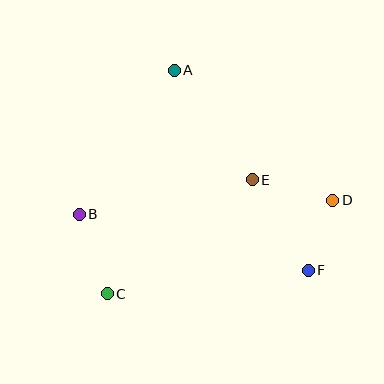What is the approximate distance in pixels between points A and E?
The distance between A and E is approximately 135 pixels.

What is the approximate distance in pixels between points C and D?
The distance between C and D is approximately 244 pixels.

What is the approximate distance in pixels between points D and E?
The distance between D and E is approximately 83 pixels.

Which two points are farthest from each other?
Points B and D are farthest from each other.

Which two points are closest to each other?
Points D and F are closest to each other.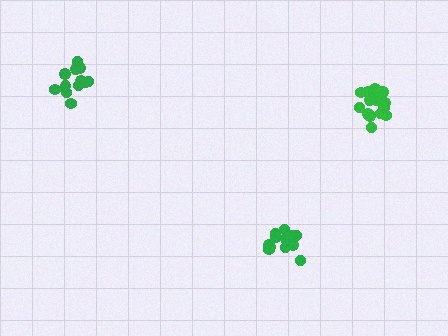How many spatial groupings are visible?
There are 3 spatial groupings.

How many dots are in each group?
Group 1: 12 dots, Group 2: 16 dots, Group 3: 13 dots (41 total).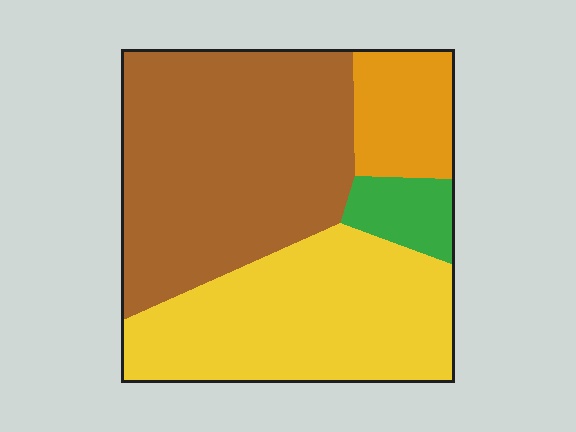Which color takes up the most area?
Brown, at roughly 45%.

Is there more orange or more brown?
Brown.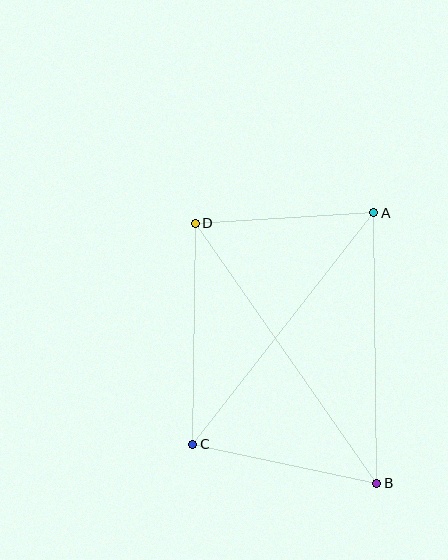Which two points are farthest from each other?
Points B and D are farthest from each other.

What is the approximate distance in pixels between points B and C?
The distance between B and C is approximately 188 pixels.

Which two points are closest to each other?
Points A and D are closest to each other.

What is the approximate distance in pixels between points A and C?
The distance between A and C is approximately 294 pixels.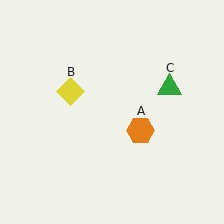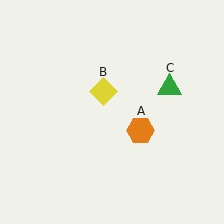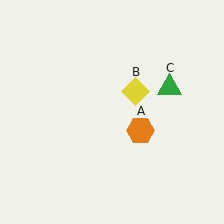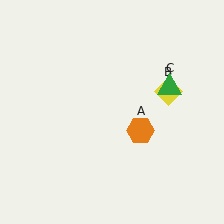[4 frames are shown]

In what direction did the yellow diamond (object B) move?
The yellow diamond (object B) moved right.